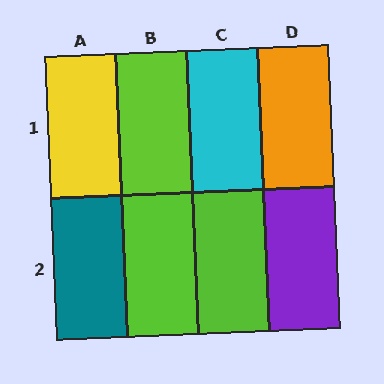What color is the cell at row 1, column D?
Orange.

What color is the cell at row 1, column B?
Lime.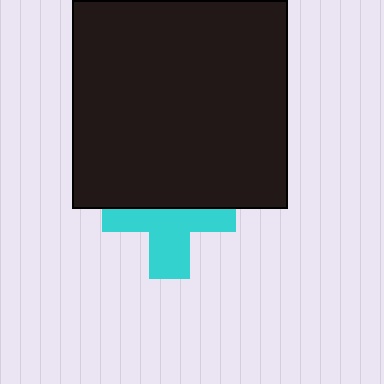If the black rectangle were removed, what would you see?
You would see the complete cyan cross.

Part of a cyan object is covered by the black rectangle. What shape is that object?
It is a cross.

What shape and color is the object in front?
The object in front is a black rectangle.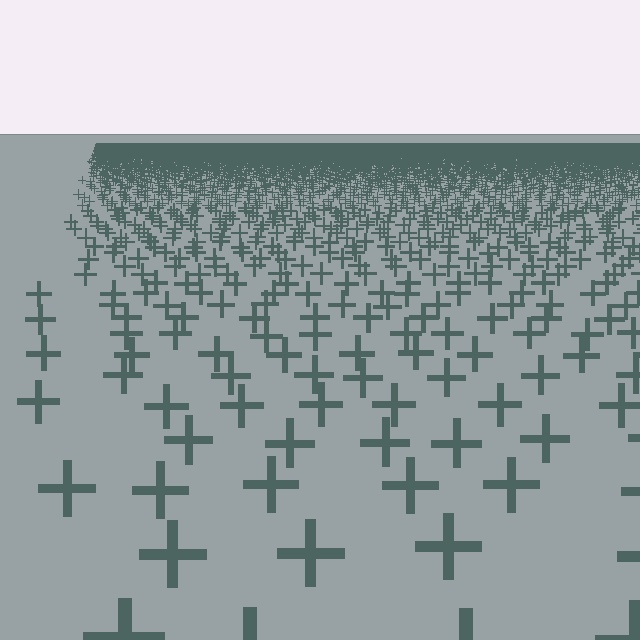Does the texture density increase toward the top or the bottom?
Density increases toward the top.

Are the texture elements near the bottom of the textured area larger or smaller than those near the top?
Larger. Near the bottom, elements are closer to the viewer and appear at a bigger on-screen size.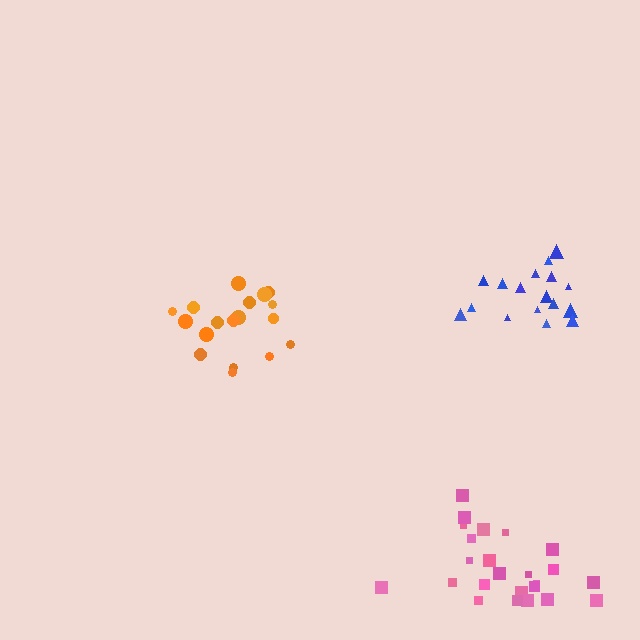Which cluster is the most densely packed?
Blue.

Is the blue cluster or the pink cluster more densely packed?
Blue.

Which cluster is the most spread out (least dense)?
Pink.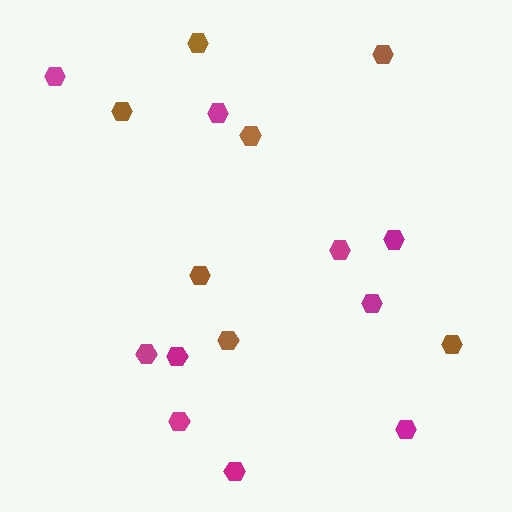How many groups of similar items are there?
There are 2 groups: one group of brown hexagons (7) and one group of magenta hexagons (10).